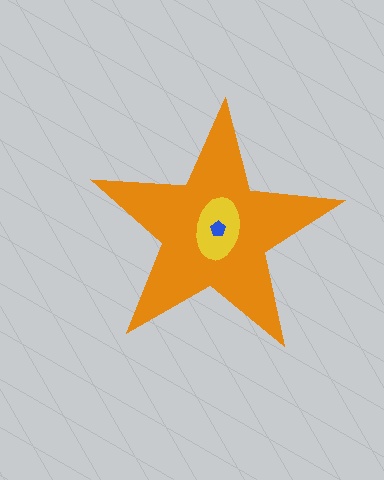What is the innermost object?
The blue pentagon.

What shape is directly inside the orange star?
The yellow ellipse.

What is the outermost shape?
The orange star.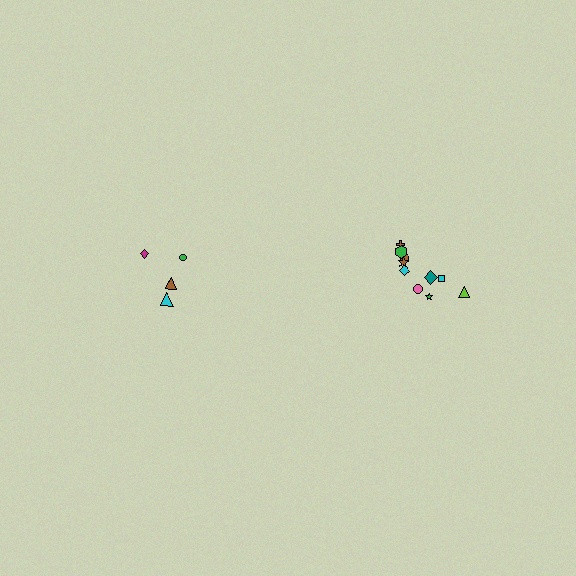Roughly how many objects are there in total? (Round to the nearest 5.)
Roughly 15 objects in total.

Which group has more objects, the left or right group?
The right group.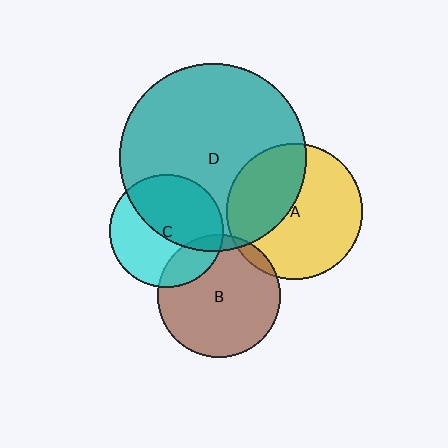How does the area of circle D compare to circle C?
Approximately 2.7 times.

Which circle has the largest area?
Circle D (teal).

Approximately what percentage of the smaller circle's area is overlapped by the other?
Approximately 5%.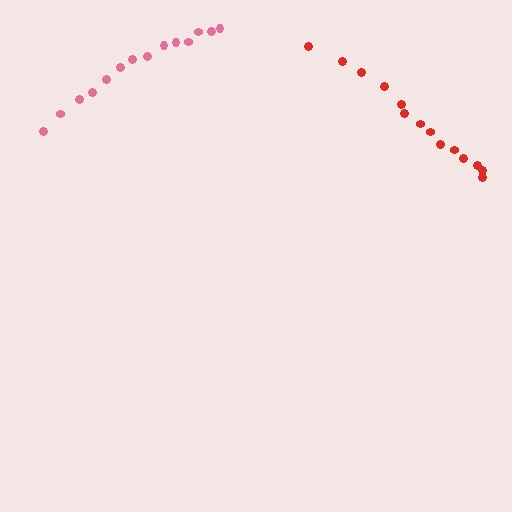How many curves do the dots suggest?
There are 2 distinct paths.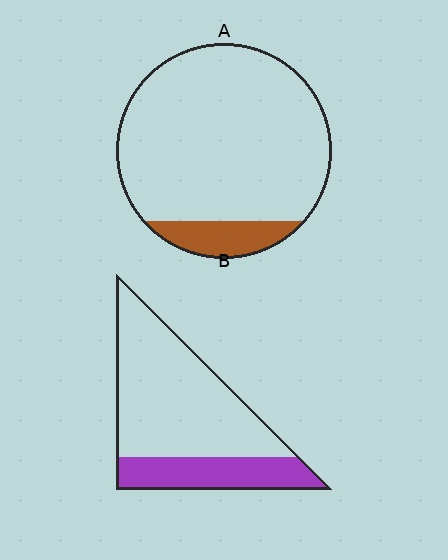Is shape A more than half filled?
No.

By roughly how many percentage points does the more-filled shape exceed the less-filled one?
By roughly 15 percentage points (B over A).